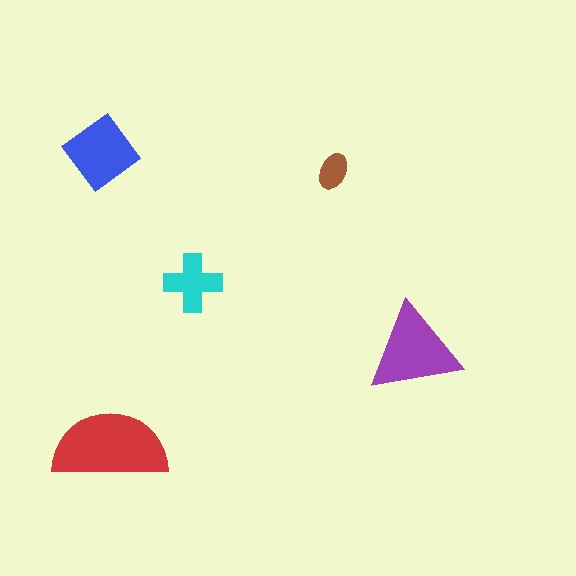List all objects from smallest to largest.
The brown ellipse, the cyan cross, the blue diamond, the purple triangle, the red semicircle.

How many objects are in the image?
There are 5 objects in the image.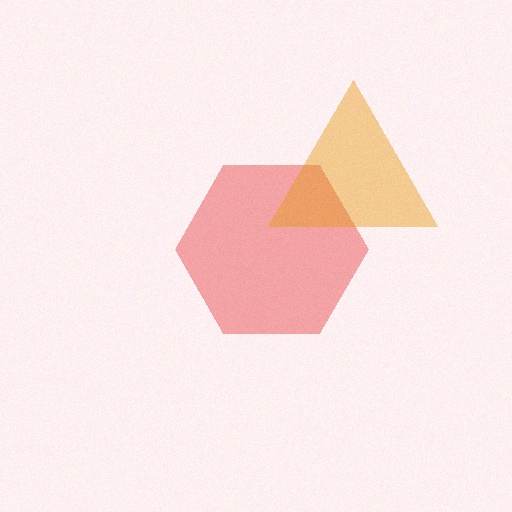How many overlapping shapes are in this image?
There are 2 overlapping shapes in the image.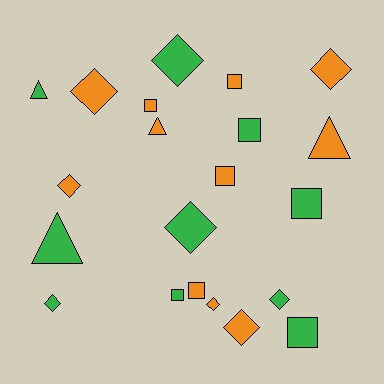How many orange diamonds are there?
There are 5 orange diamonds.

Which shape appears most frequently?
Diamond, with 9 objects.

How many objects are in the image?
There are 21 objects.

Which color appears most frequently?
Orange, with 11 objects.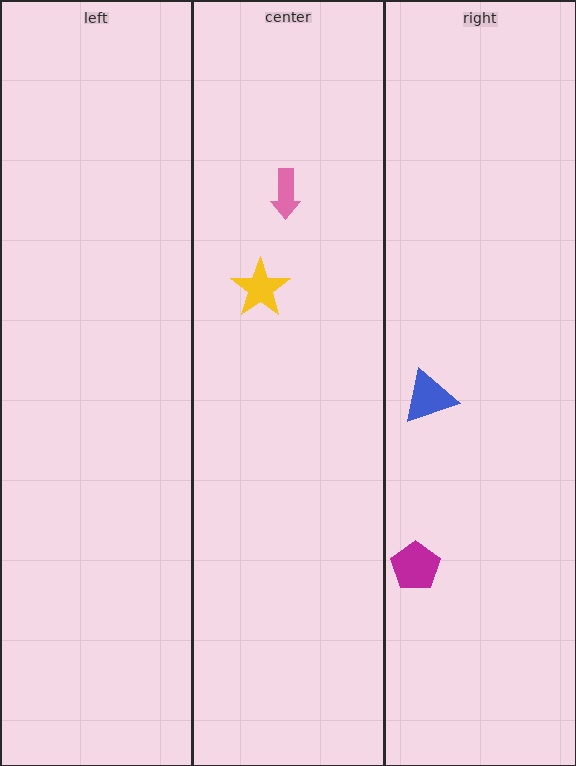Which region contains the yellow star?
The center region.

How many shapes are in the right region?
2.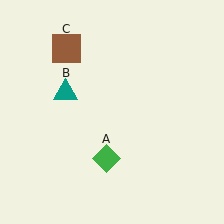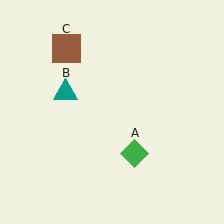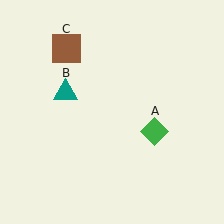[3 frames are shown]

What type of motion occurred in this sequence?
The green diamond (object A) rotated counterclockwise around the center of the scene.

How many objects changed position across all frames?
1 object changed position: green diamond (object A).